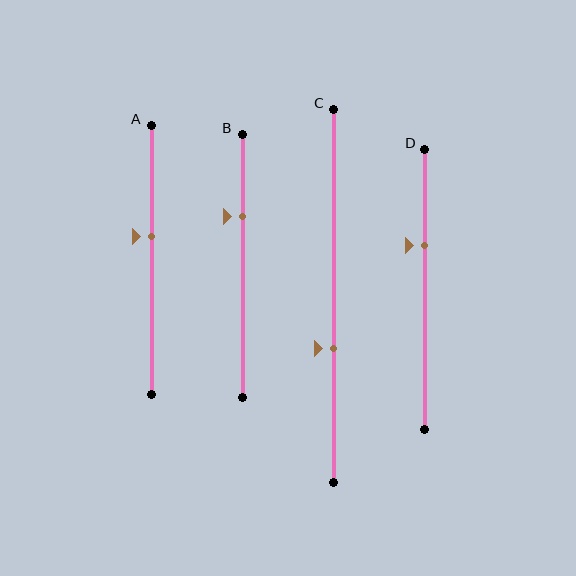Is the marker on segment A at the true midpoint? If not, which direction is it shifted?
No, the marker on segment A is shifted upward by about 9% of the segment length.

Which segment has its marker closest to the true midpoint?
Segment A has its marker closest to the true midpoint.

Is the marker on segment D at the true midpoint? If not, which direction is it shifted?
No, the marker on segment D is shifted upward by about 16% of the segment length.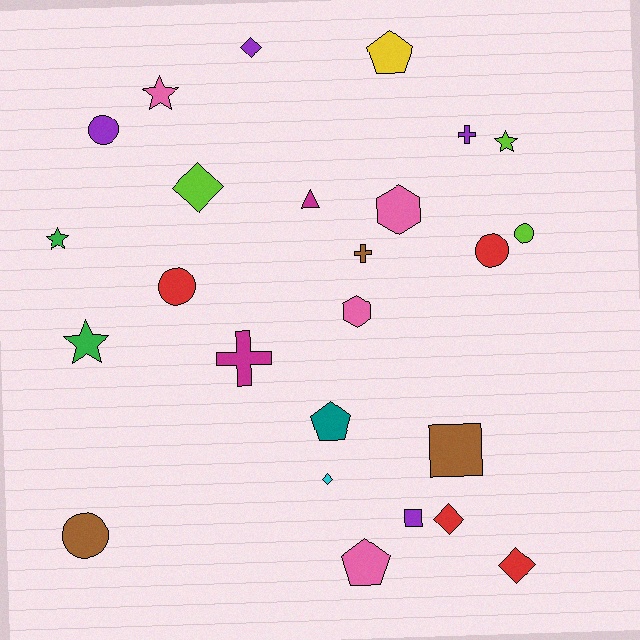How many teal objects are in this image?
There is 1 teal object.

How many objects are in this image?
There are 25 objects.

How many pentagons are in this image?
There are 3 pentagons.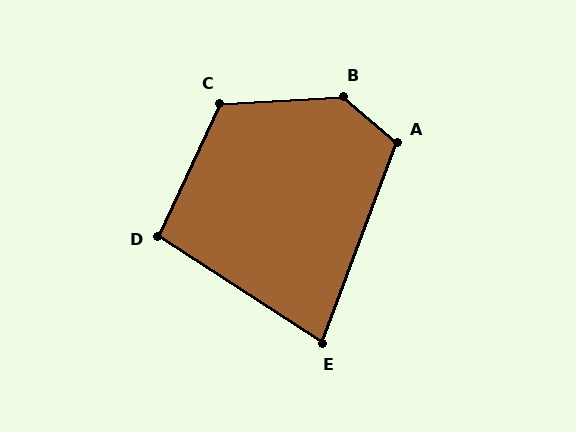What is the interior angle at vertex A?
Approximately 110 degrees (obtuse).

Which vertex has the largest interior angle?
B, at approximately 136 degrees.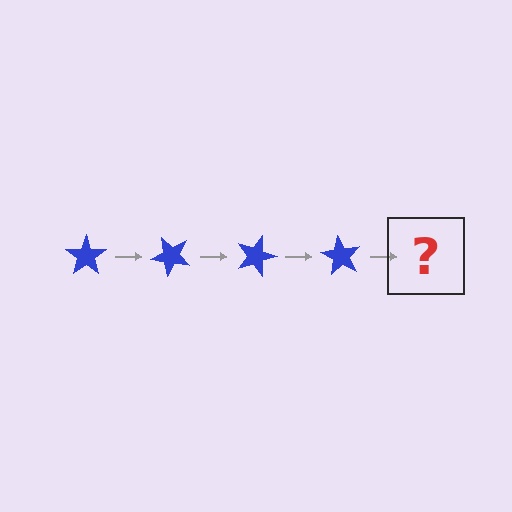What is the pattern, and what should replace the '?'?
The pattern is that the star rotates 45 degrees each step. The '?' should be a blue star rotated 180 degrees.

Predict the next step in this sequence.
The next step is a blue star rotated 180 degrees.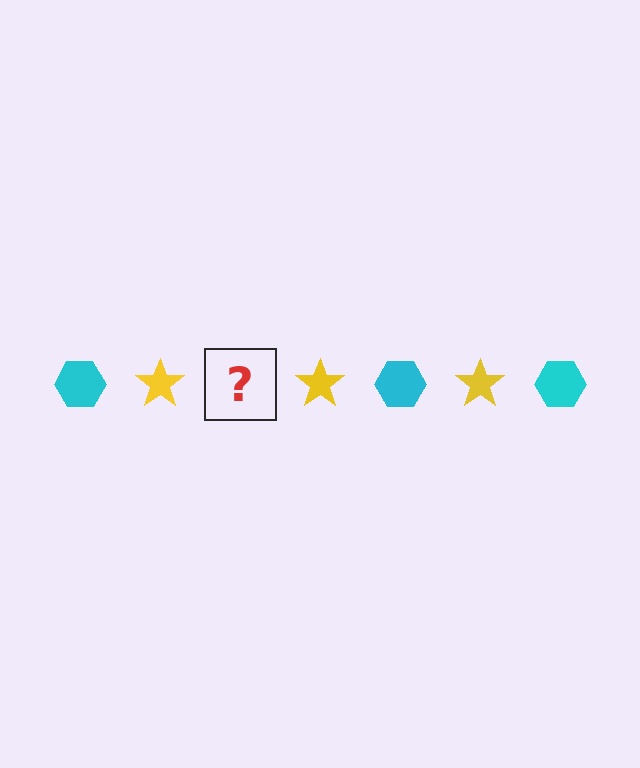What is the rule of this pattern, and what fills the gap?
The rule is that the pattern alternates between cyan hexagon and yellow star. The gap should be filled with a cyan hexagon.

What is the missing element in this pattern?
The missing element is a cyan hexagon.